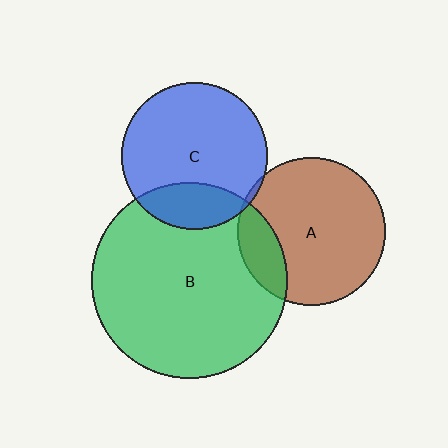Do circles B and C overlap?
Yes.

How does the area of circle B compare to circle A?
Approximately 1.8 times.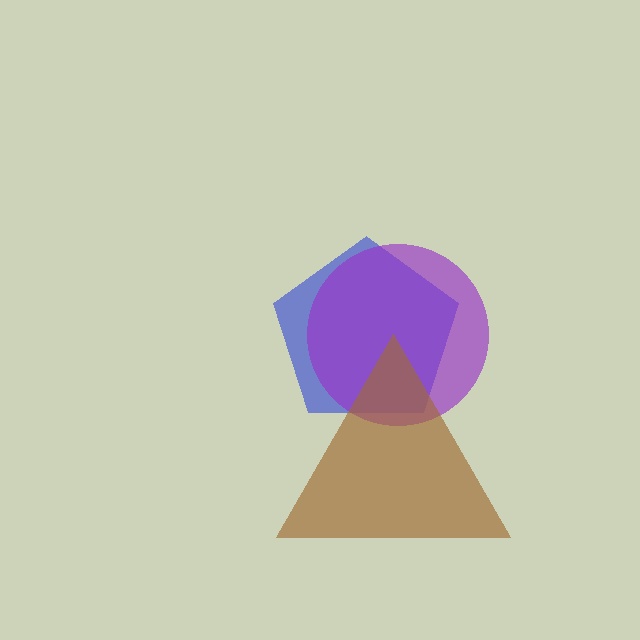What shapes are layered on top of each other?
The layered shapes are: a blue pentagon, a purple circle, a brown triangle.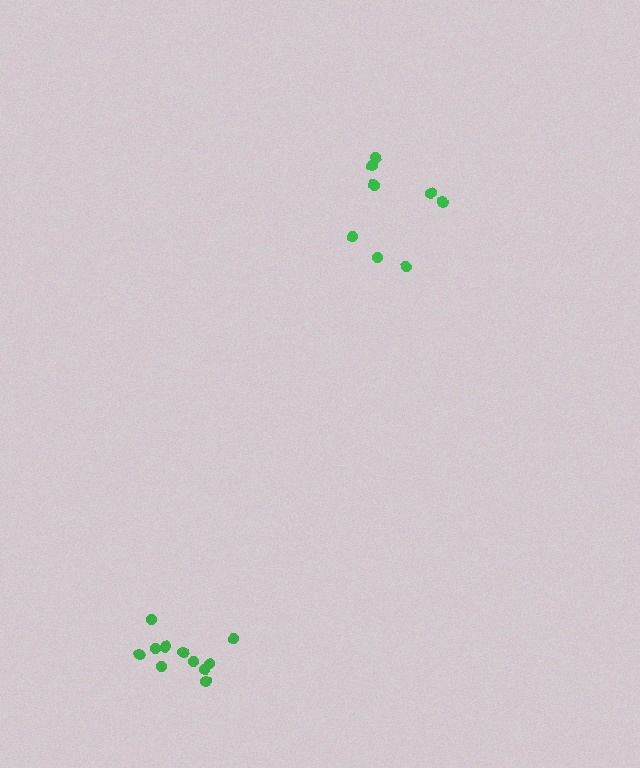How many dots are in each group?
Group 1: 11 dots, Group 2: 9 dots (20 total).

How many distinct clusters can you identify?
There are 2 distinct clusters.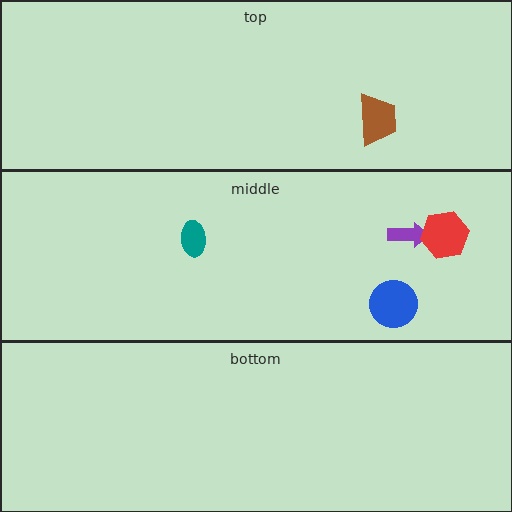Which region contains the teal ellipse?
The middle region.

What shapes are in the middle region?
The purple arrow, the red hexagon, the teal ellipse, the blue circle.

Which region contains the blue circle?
The middle region.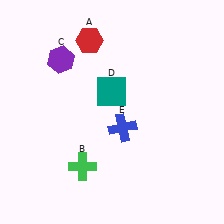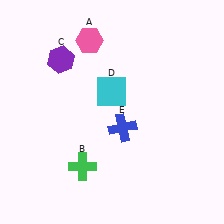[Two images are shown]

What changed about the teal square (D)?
In Image 1, D is teal. In Image 2, it changed to cyan.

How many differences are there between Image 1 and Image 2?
There are 2 differences between the two images.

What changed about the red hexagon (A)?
In Image 1, A is red. In Image 2, it changed to pink.